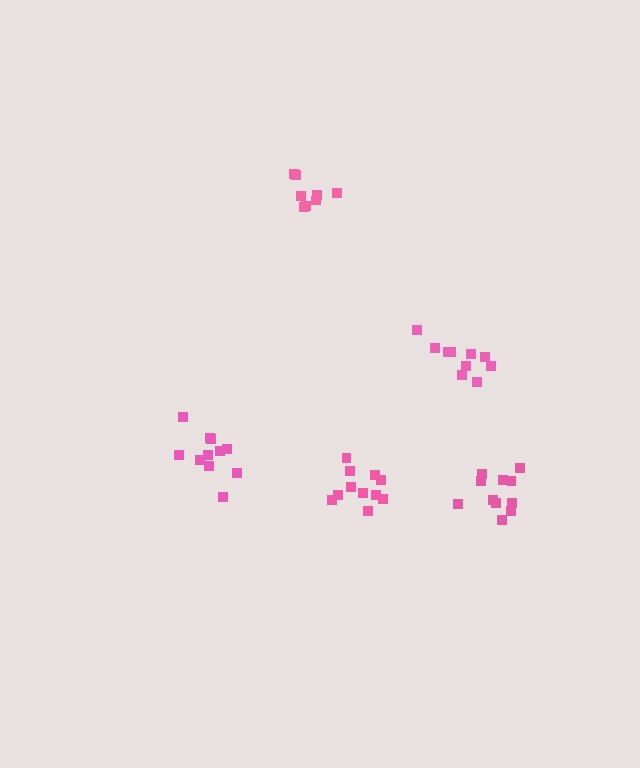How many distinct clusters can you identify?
There are 5 distinct clusters.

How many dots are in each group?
Group 1: 11 dots, Group 2: 8 dots, Group 3: 11 dots, Group 4: 10 dots, Group 5: 11 dots (51 total).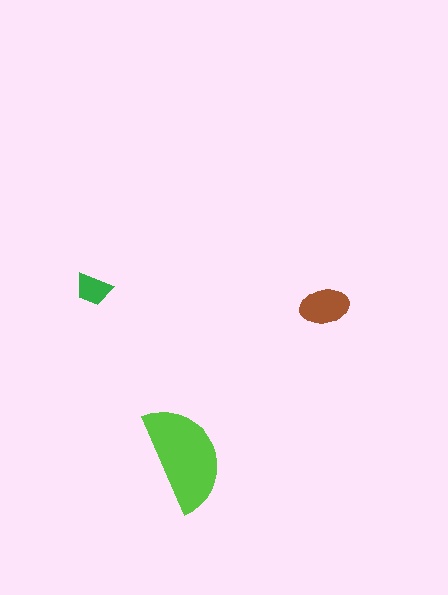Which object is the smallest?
The green trapezoid.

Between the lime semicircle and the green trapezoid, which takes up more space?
The lime semicircle.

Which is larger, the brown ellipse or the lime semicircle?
The lime semicircle.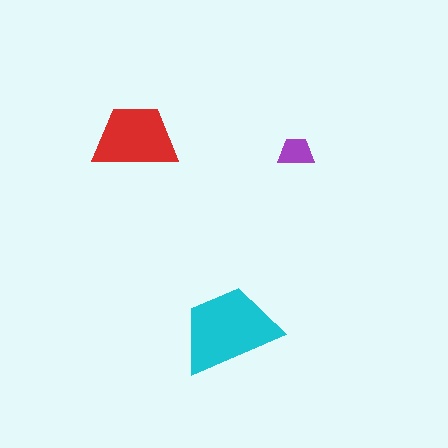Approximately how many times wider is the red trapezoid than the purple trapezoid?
About 2.5 times wider.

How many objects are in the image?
There are 3 objects in the image.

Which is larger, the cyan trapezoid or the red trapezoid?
The cyan one.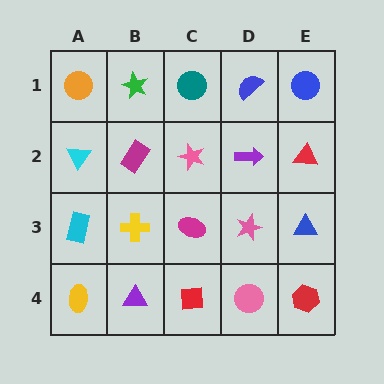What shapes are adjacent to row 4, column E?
A blue triangle (row 3, column E), a pink circle (row 4, column D).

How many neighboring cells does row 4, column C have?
3.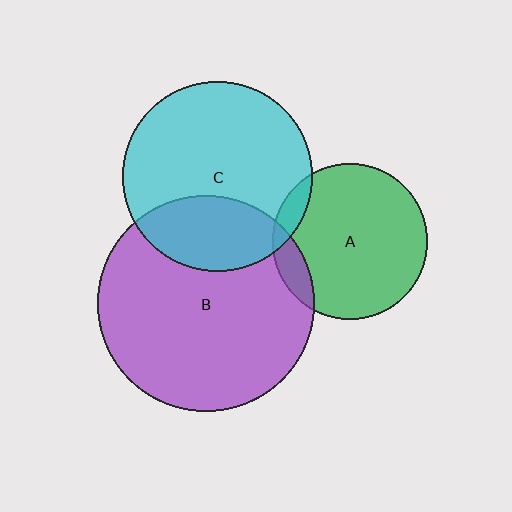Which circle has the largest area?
Circle B (purple).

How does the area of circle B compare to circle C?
Approximately 1.3 times.